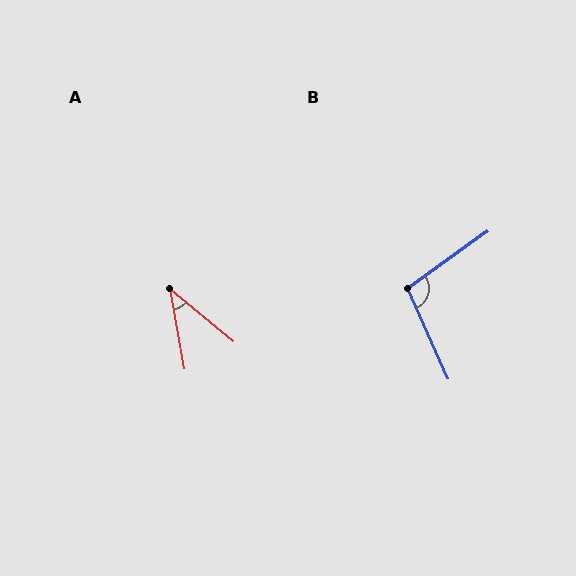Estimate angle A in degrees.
Approximately 40 degrees.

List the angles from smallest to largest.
A (40°), B (101°).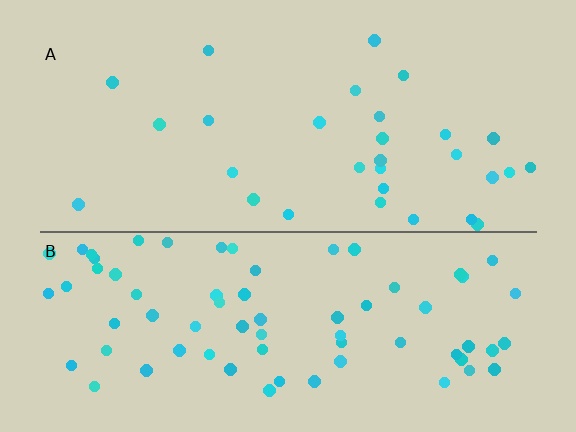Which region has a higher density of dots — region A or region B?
B (the bottom).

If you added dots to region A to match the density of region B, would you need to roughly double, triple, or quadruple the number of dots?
Approximately double.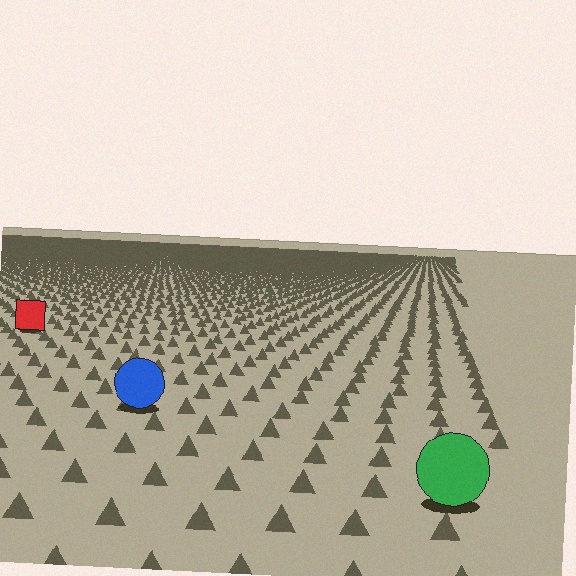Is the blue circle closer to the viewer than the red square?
Yes. The blue circle is closer — you can tell from the texture gradient: the ground texture is coarser near it.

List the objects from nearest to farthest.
From nearest to farthest: the green circle, the blue circle, the red square.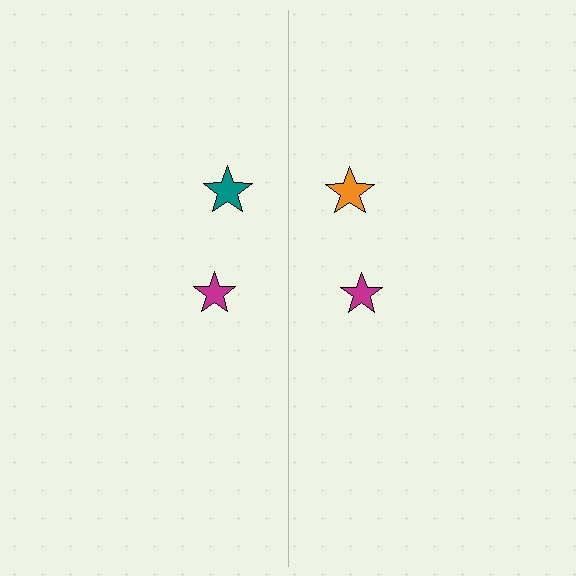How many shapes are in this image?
There are 4 shapes in this image.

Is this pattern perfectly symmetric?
No, the pattern is not perfectly symmetric. The orange star on the right side breaks the symmetry — its mirror counterpart is teal.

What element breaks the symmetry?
The orange star on the right side breaks the symmetry — its mirror counterpart is teal.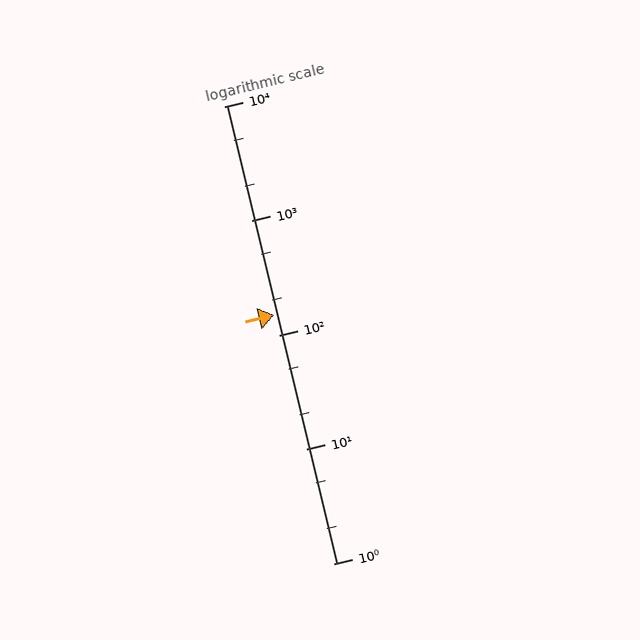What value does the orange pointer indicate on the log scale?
The pointer indicates approximately 150.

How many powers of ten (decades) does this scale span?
The scale spans 4 decades, from 1 to 10000.